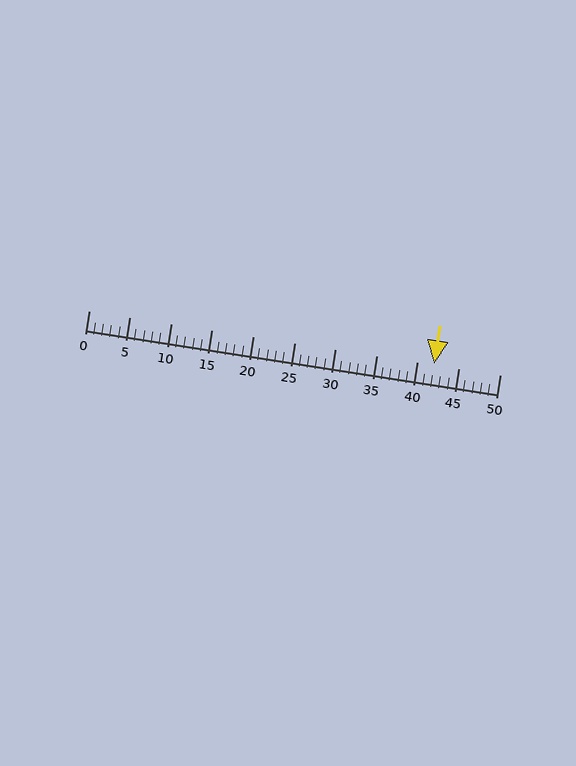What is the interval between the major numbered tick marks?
The major tick marks are spaced 5 units apart.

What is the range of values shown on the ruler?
The ruler shows values from 0 to 50.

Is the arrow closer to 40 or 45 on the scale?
The arrow is closer to 40.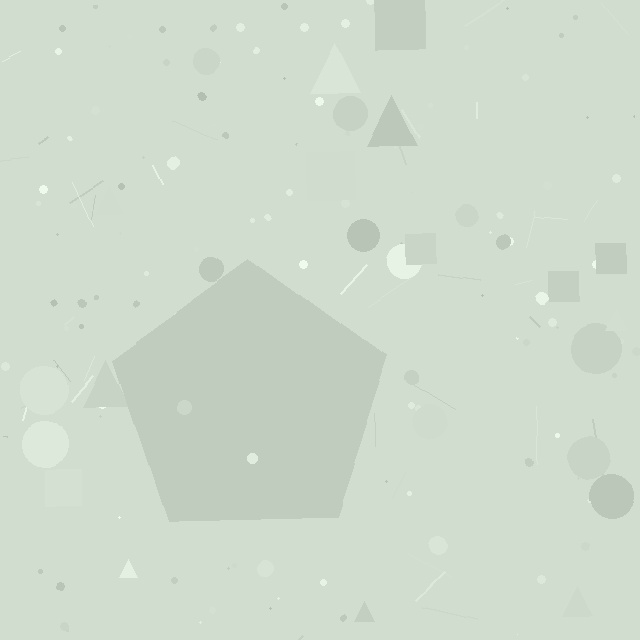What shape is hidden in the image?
A pentagon is hidden in the image.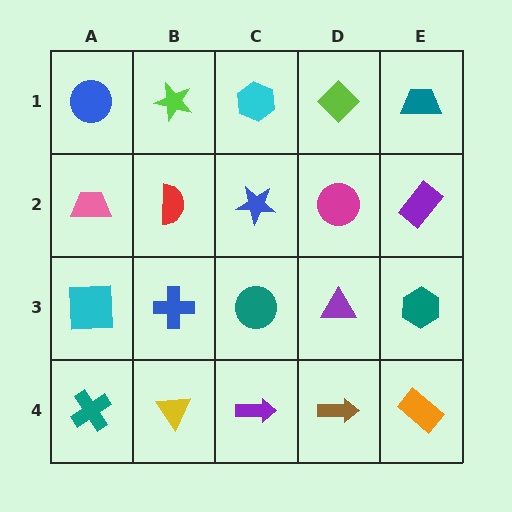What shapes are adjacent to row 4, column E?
A teal hexagon (row 3, column E), a brown arrow (row 4, column D).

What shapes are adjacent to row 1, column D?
A magenta circle (row 2, column D), a cyan hexagon (row 1, column C), a teal trapezoid (row 1, column E).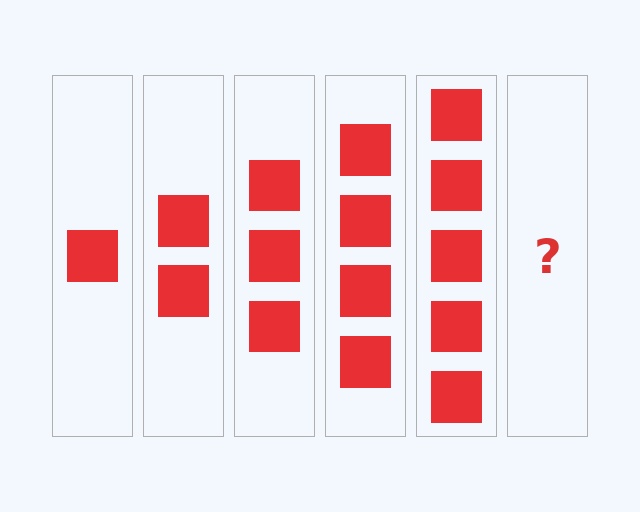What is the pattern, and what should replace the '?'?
The pattern is that each step adds one more square. The '?' should be 6 squares.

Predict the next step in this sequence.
The next step is 6 squares.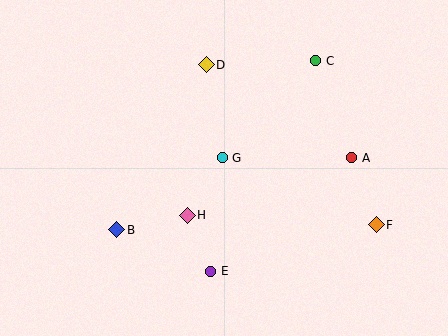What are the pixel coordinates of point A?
Point A is at (352, 158).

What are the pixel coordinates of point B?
Point B is at (117, 230).